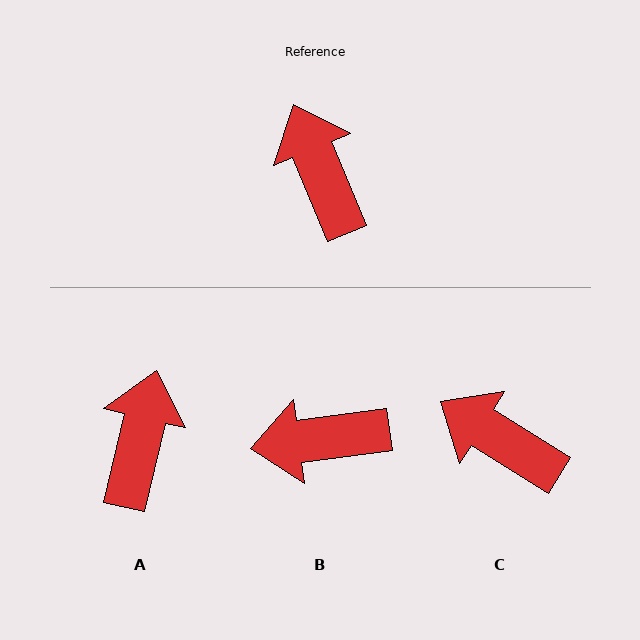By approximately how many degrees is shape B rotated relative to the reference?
Approximately 75 degrees counter-clockwise.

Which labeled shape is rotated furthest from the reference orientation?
B, about 75 degrees away.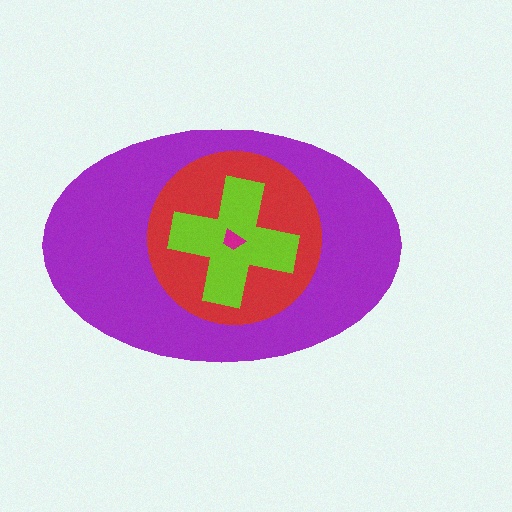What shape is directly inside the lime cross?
The magenta trapezoid.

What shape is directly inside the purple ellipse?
The red circle.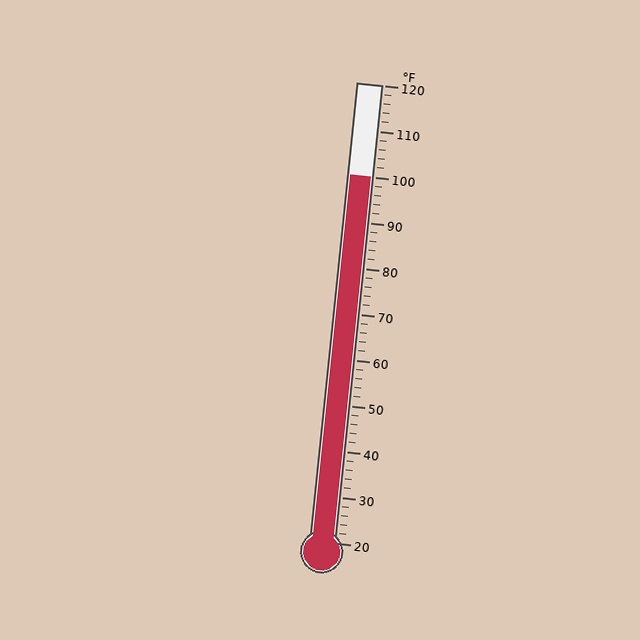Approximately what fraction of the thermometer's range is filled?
The thermometer is filled to approximately 80% of its range.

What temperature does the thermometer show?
The thermometer shows approximately 100°F.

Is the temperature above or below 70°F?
The temperature is above 70°F.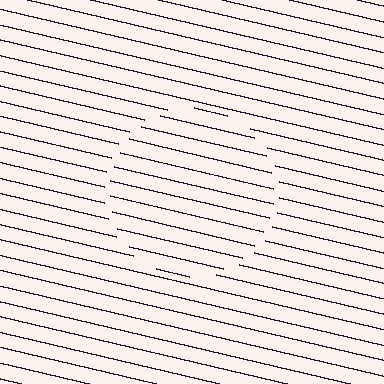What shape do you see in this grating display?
An illusory circle. The interior of the shape contains the same grating, shifted by half a period — the contour is defined by the phase discontinuity where line-ends from the inner and outer gratings abut.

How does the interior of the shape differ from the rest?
The interior of the shape contains the same grating, shifted by half a period — the contour is defined by the phase discontinuity where line-ends from the inner and outer gratings abut.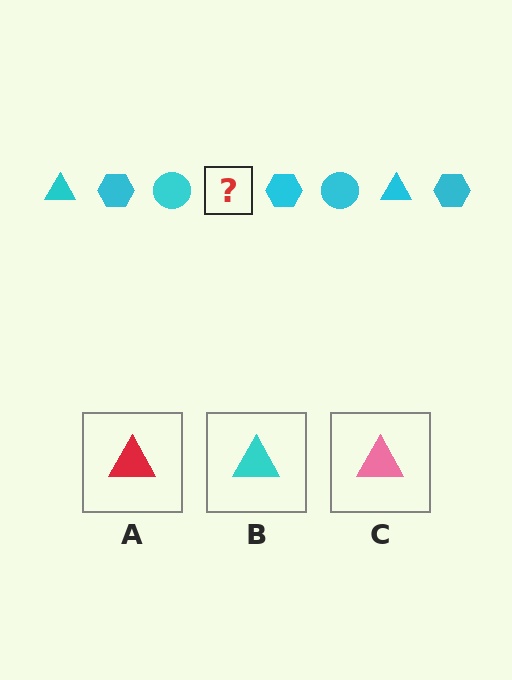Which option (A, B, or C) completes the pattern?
B.